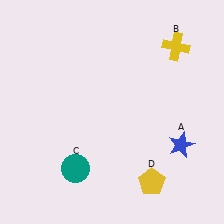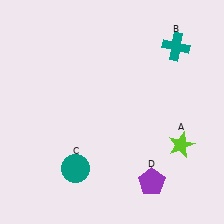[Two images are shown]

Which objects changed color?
A changed from blue to lime. B changed from yellow to teal. D changed from yellow to purple.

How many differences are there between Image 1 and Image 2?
There are 3 differences between the two images.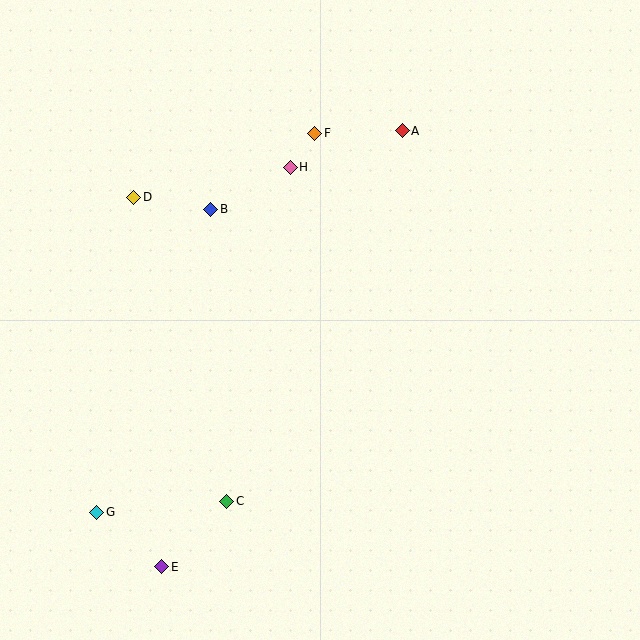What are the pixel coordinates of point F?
Point F is at (315, 133).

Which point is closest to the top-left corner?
Point D is closest to the top-left corner.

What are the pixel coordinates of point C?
Point C is at (227, 501).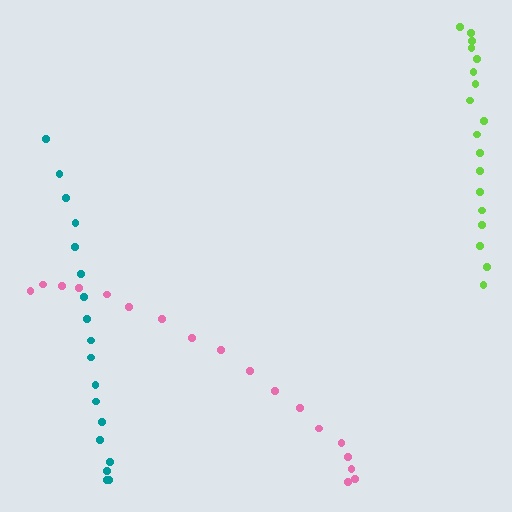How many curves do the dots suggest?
There are 3 distinct paths.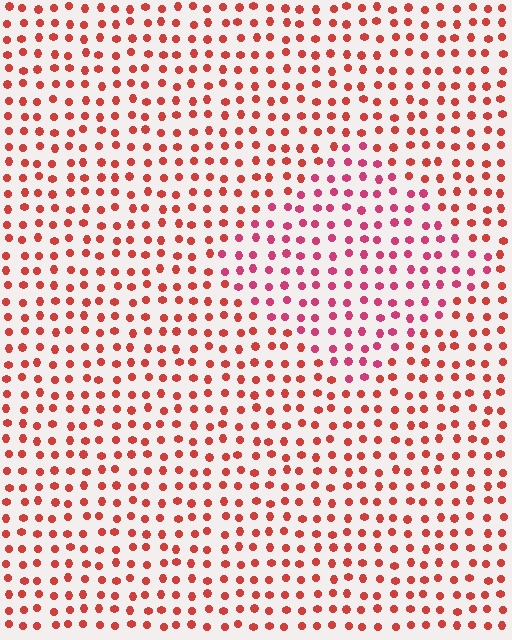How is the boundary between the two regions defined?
The boundary is defined purely by a slight shift in hue (about 26 degrees). Spacing, size, and orientation are identical on both sides.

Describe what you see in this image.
The image is filled with small red elements in a uniform arrangement. A diamond-shaped region is visible where the elements are tinted to a slightly different hue, forming a subtle color boundary.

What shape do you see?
I see a diamond.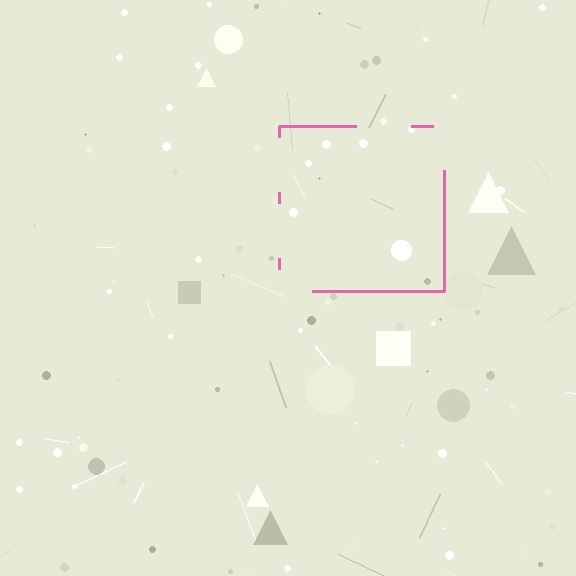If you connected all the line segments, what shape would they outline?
They would outline a square.